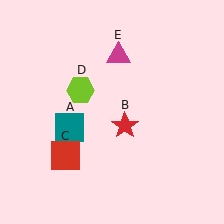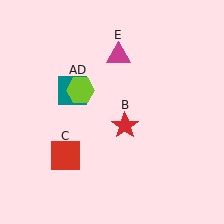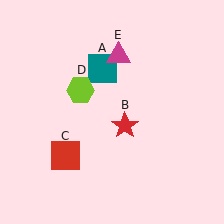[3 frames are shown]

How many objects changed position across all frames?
1 object changed position: teal square (object A).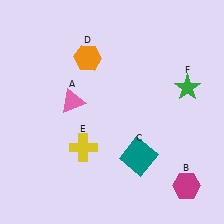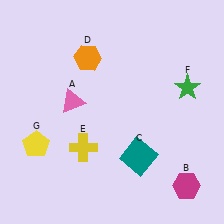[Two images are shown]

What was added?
A yellow pentagon (G) was added in Image 2.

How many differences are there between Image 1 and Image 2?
There is 1 difference between the two images.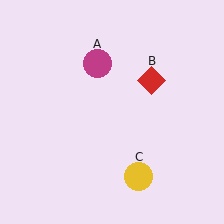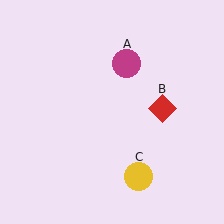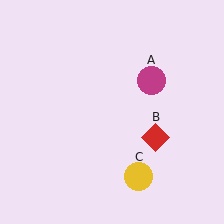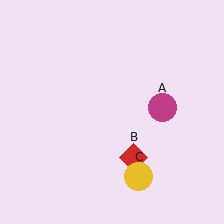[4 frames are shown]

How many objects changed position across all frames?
2 objects changed position: magenta circle (object A), red diamond (object B).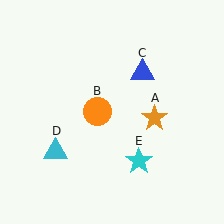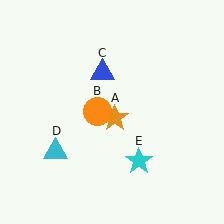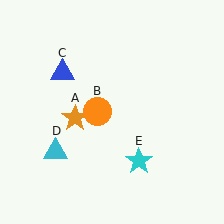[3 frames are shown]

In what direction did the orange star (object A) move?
The orange star (object A) moved left.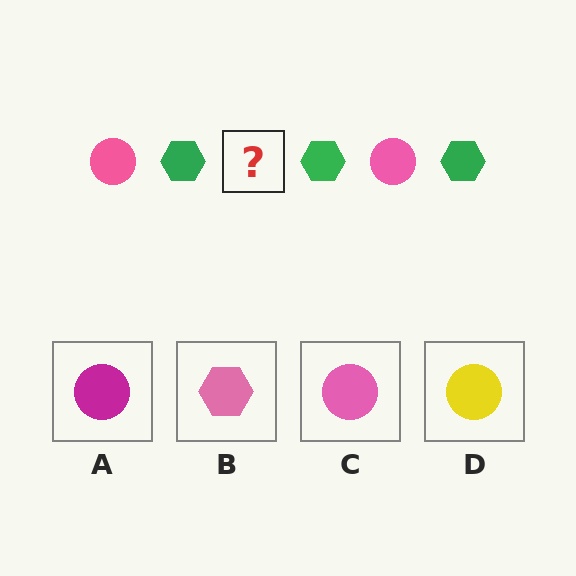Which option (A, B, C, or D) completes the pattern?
C.